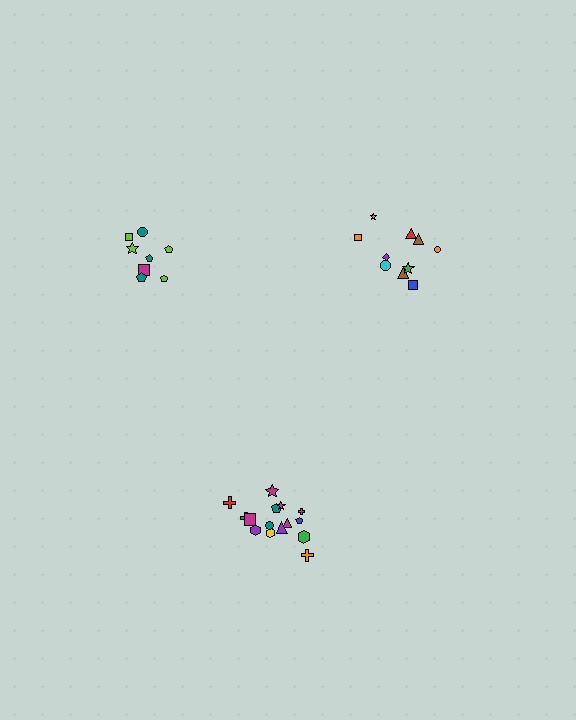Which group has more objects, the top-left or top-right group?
The top-right group.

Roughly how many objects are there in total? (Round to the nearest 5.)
Roughly 35 objects in total.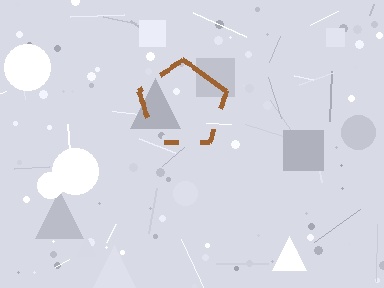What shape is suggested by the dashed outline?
The dashed outline suggests a pentagon.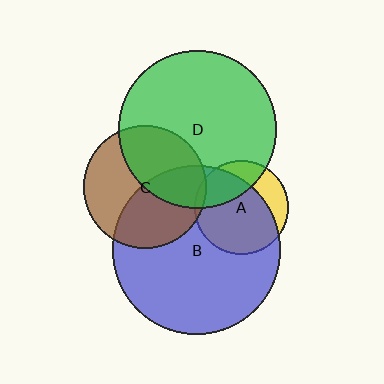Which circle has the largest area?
Circle B (blue).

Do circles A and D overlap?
Yes.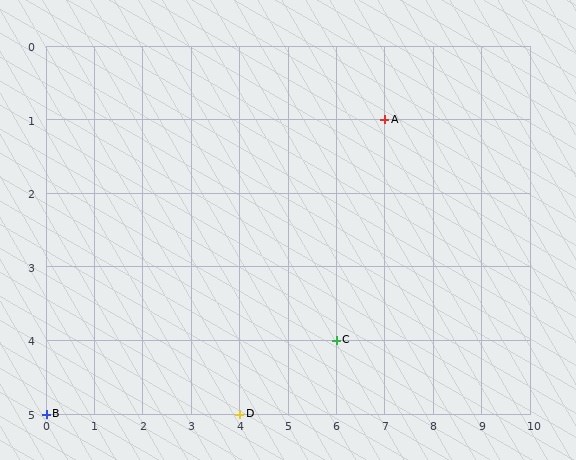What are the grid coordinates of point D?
Point D is at grid coordinates (4, 5).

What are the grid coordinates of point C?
Point C is at grid coordinates (6, 4).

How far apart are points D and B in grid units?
Points D and B are 4 columns apart.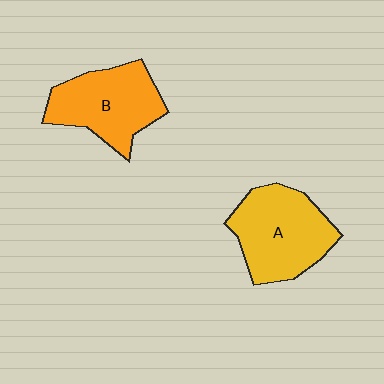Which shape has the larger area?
Shape A (yellow).